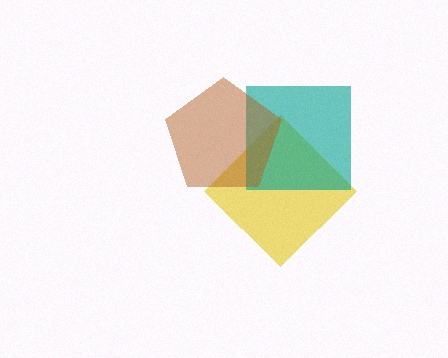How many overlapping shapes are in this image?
There are 3 overlapping shapes in the image.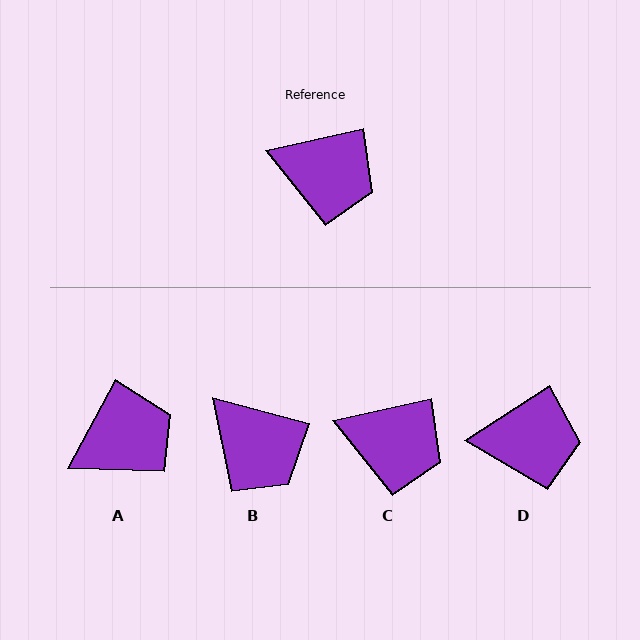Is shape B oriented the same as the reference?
No, it is off by about 28 degrees.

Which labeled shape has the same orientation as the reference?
C.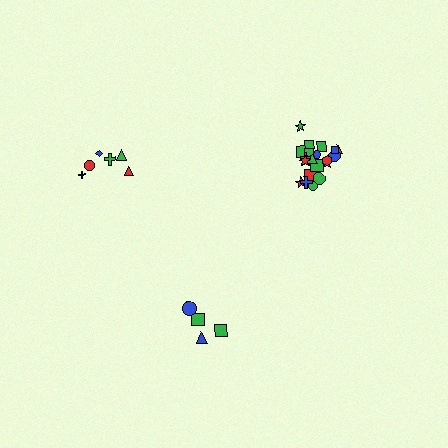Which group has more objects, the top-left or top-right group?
The top-right group.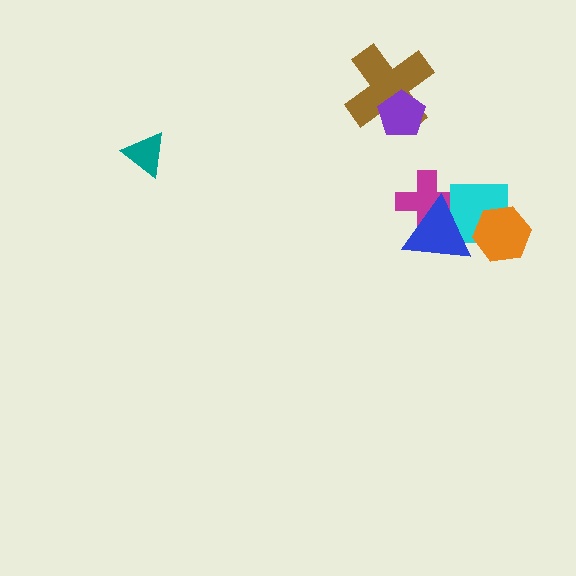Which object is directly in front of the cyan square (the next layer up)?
The orange hexagon is directly in front of the cyan square.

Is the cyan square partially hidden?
Yes, it is partially covered by another shape.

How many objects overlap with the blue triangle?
2 objects overlap with the blue triangle.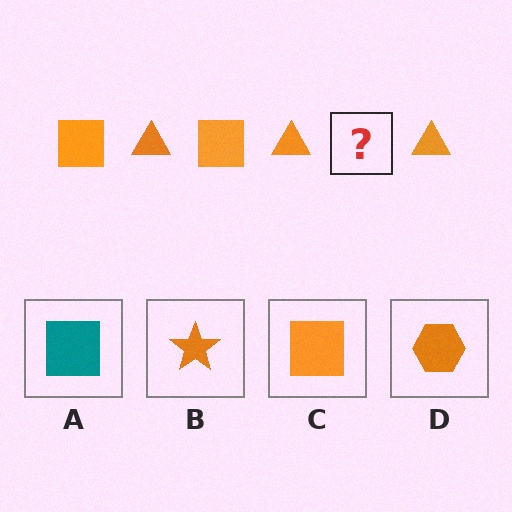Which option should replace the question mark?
Option C.